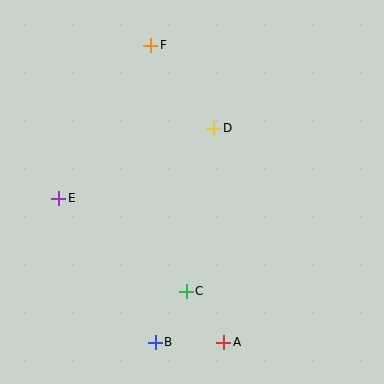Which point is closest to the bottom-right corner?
Point A is closest to the bottom-right corner.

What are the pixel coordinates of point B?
Point B is at (155, 342).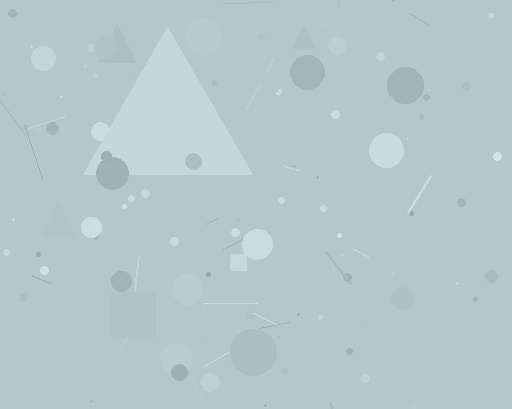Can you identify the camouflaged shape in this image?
The camouflaged shape is a triangle.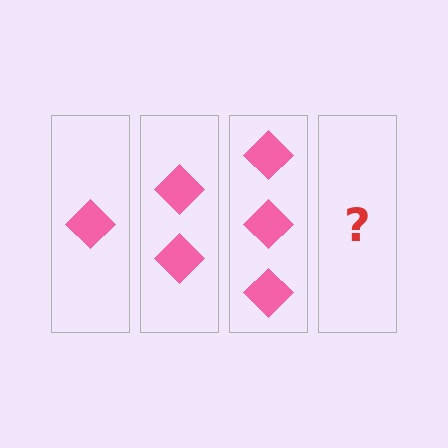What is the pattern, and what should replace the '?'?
The pattern is that each step adds one more diamond. The '?' should be 4 diamonds.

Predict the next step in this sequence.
The next step is 4 diamonds.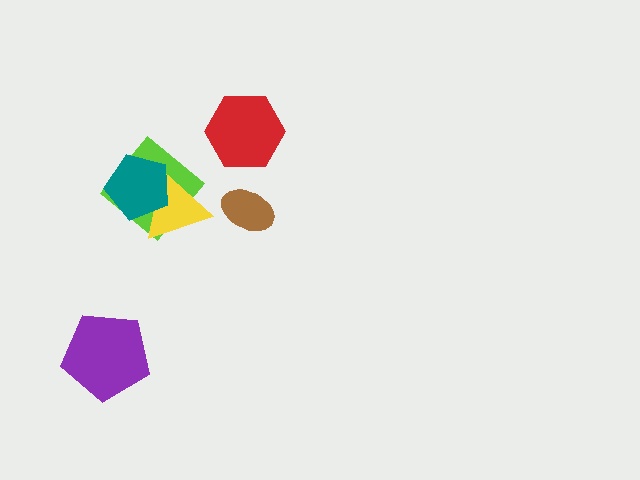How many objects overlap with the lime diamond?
2 objects overlap with the lime diamond.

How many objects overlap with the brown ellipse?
0 objects overlap with the brown ellipse.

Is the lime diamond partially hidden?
Yes, it is partially covered by another shape.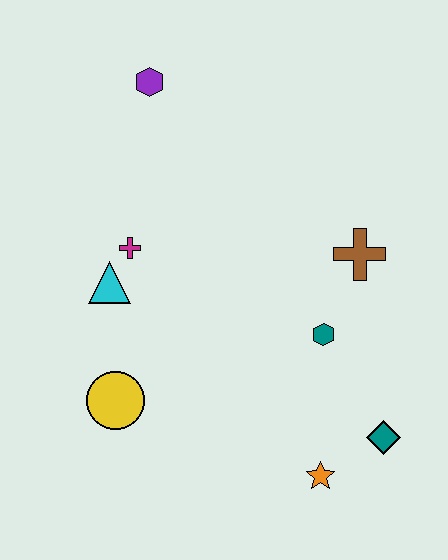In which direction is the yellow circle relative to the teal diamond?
The yellow circle is to the left of the teal diamond.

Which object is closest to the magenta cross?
The cyan triangle is closest to the magenta cross.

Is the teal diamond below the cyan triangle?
Yes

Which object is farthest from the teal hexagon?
The purple hexagon is farthest from the teal hexagon.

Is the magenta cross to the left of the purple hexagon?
Yes